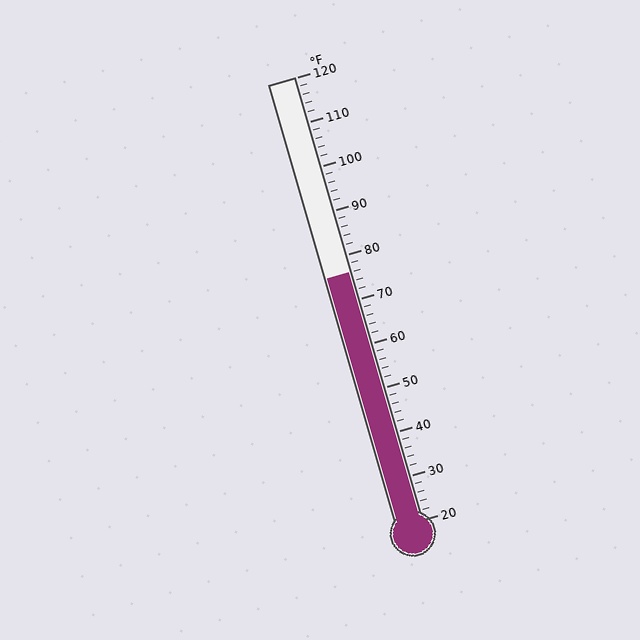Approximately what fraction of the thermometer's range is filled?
The thermometer is filled to approximately 55% of its range.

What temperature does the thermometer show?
The thermometer shows approximately 76°F.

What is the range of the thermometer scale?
The thermometer scale ranges from 20°F to 120°F.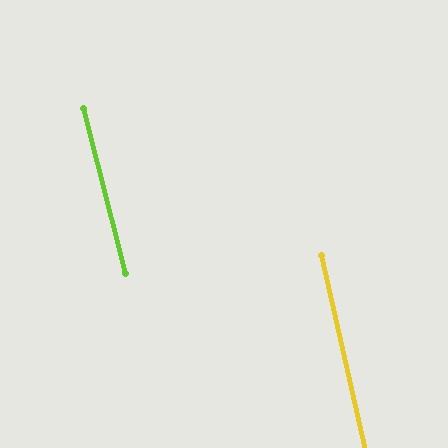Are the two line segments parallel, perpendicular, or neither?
Parallel — their directions differ by only 1.7°.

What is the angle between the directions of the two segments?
Approximately 2 degrees.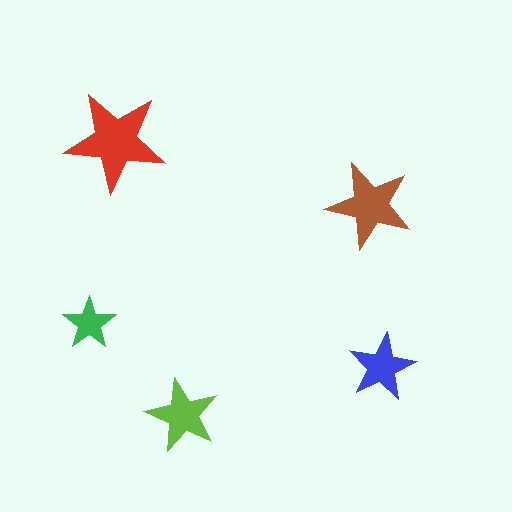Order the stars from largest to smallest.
the red one, the brown one, the lime one, the blue one, the green one.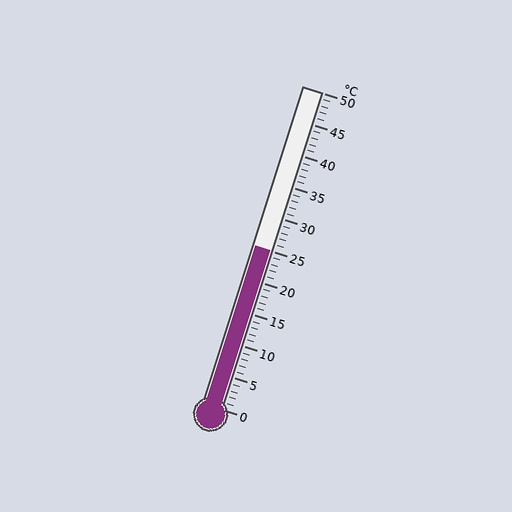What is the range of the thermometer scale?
The thermometer scale ranges from 0°C to 50°C.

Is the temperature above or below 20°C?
The temperature is above 20°C.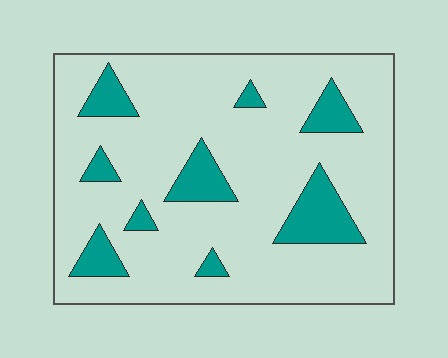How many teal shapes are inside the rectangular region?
9.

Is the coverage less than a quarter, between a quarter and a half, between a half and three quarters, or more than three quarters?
Less than a quarter.